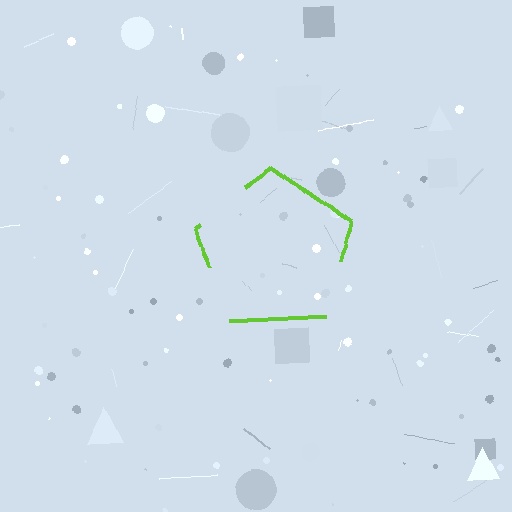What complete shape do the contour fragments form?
The contour fragments form a pentagon.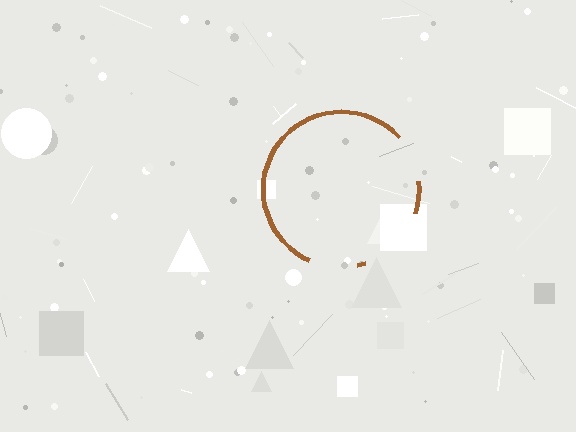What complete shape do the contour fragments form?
The contour fragments form a circle.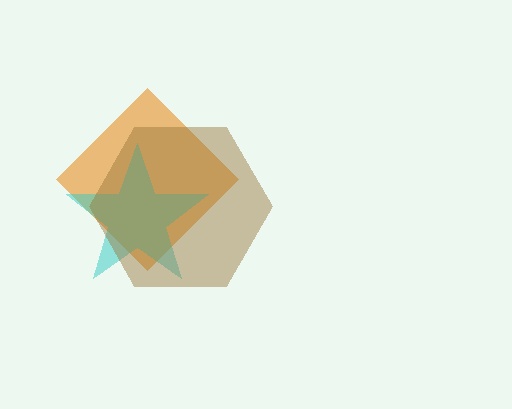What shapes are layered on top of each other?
The layered shapes are: an orange diamond, a cyan star, a brown hexagon.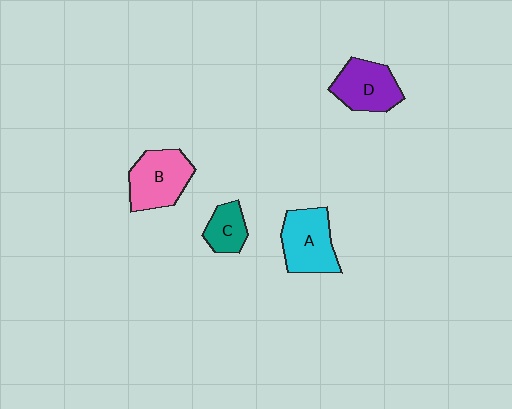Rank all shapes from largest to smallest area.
From largest to smallest: A (cyan), B (pink), D (purple), C (teal).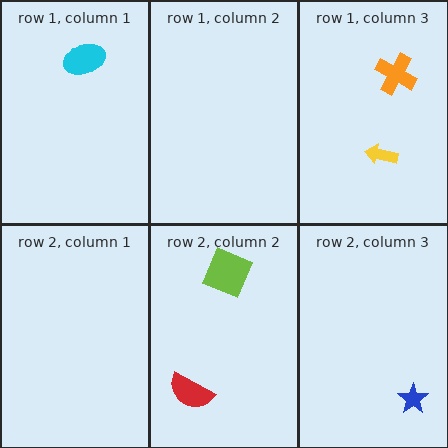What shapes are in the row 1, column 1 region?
The cyan ellipse.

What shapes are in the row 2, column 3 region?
The blue star.